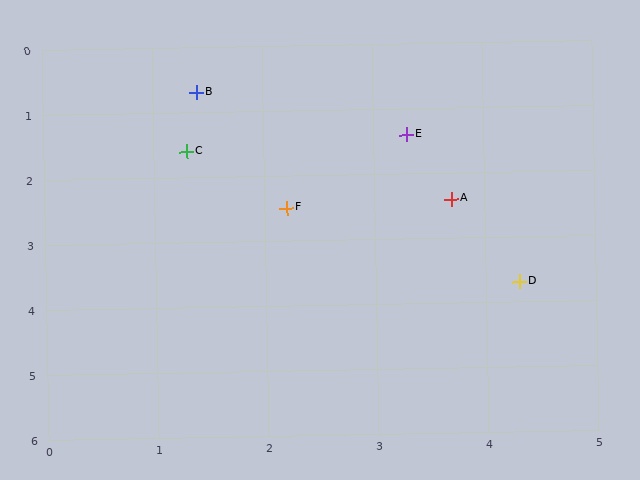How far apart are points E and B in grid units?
Points E and B are about 2.0 grid units apart.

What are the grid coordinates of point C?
Point C is at approximately (1.3, 1.6).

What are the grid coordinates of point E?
Point E is at approximately (3.3, 1.4).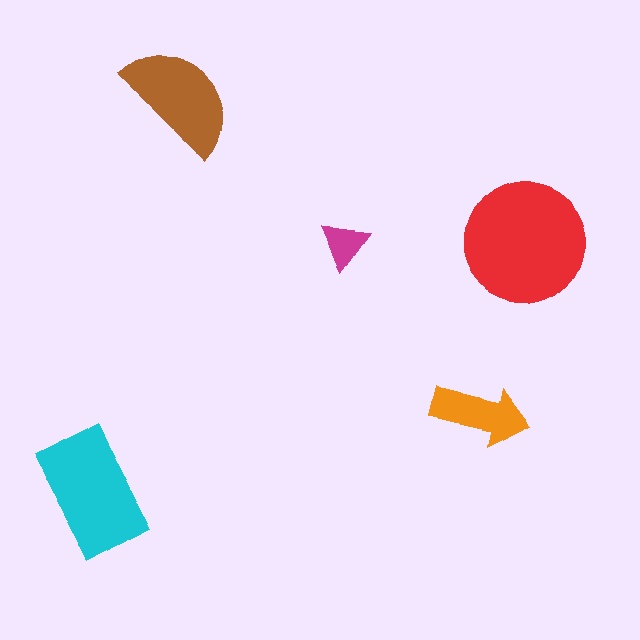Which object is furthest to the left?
The cyan rectangle is leftmost.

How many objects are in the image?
There are 5 objects in the image.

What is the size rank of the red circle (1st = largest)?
1st.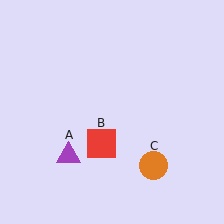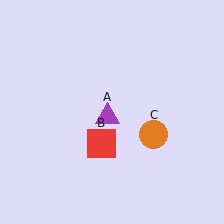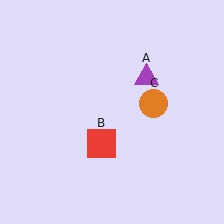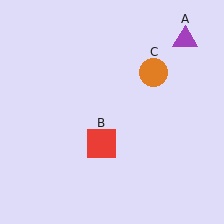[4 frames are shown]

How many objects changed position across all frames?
2 objects changed position: purple triangle (object A), orange circle (object C).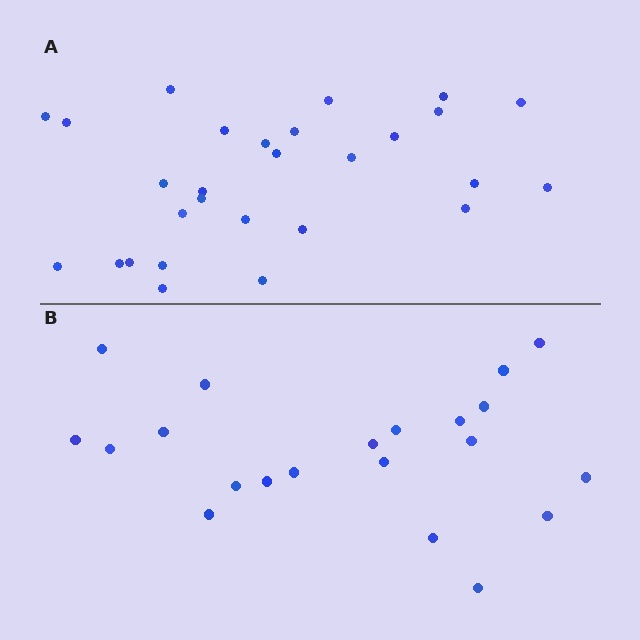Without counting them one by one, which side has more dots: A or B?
Region A (the top region) has more dots.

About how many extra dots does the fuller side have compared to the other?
Region A has roughly 8 or so more dots than region B.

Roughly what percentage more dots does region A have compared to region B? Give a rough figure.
About 35% more.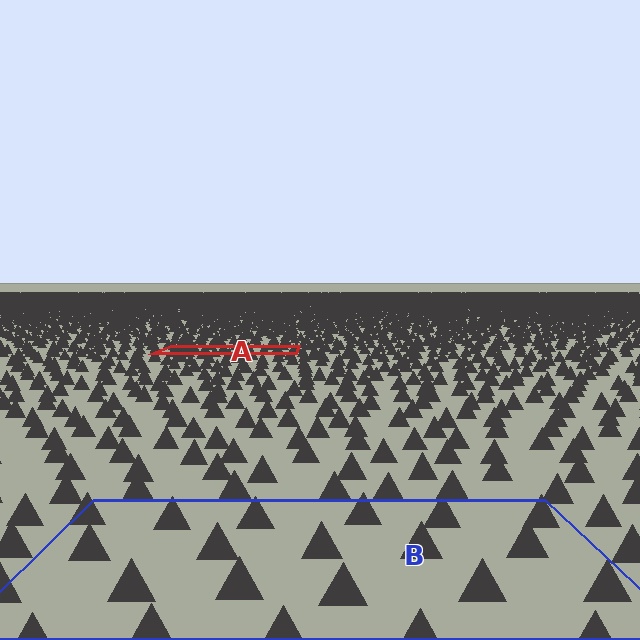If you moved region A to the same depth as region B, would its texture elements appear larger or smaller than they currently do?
They would appear larger. At a closer depth, the same texture elements are projected at a bigger on-screen size.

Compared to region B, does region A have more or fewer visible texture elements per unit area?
Region A has more texture elements per unit area — they are packed more densely because it is farther away.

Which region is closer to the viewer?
Region B is closer. The texture elements there are larger and more spread out.